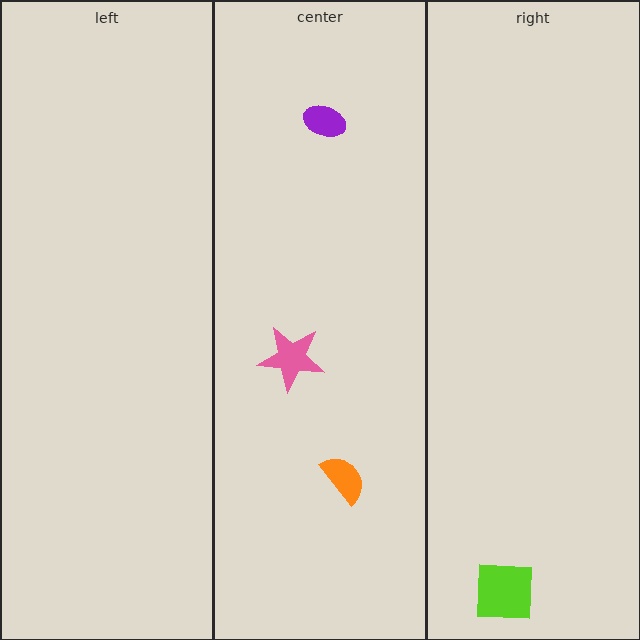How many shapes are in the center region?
3.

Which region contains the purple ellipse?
The center region.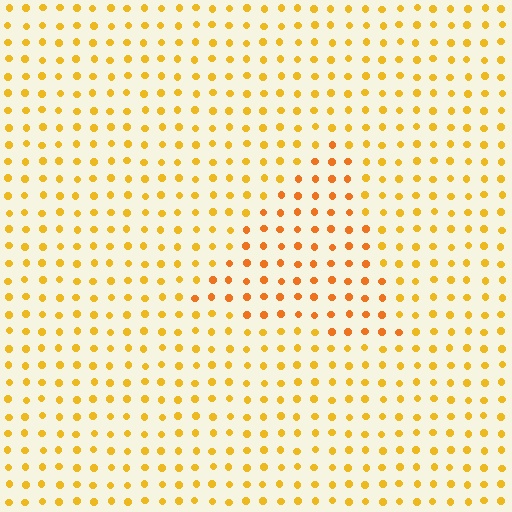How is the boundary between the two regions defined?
The boundary is defined purely by a slight shift in hue (about 21 degrees). Spacing, size, and orientation are identical on both sides.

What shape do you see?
I see a triangle.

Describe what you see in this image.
The image is filled with small yellow elements in a uniform arrangement. A triangle-shaped region is visible where the elements are tinted to a slightly different hue, forming a subtle color boundary.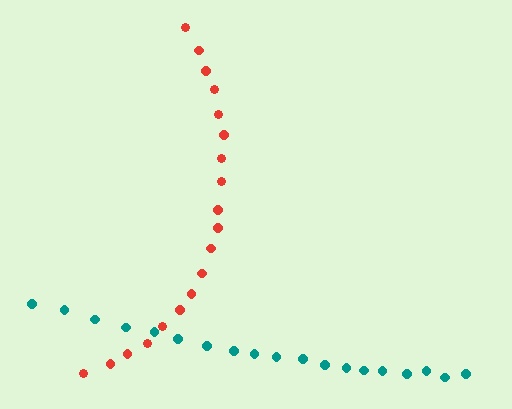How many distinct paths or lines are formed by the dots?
There are 2 distinct paths.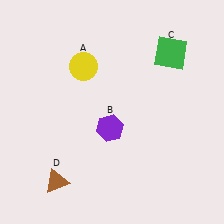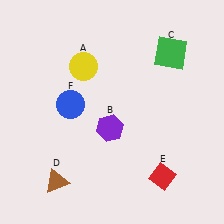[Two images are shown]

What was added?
A red diamond (E), a blue circle (F) were added in Image 2.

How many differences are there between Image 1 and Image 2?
There are 2 differences between the two images.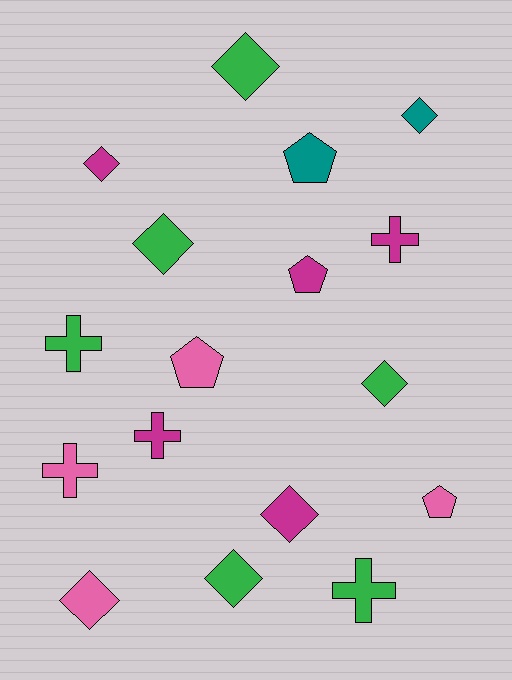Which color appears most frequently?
Green, with 6 objects.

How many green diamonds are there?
There are 4 green diamonds.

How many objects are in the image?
There are 17 objects.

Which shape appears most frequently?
Diamond, with 8 objects.